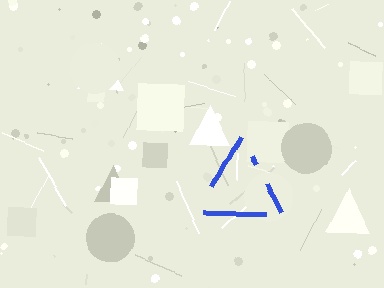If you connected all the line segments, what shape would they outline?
They would outline a triangle.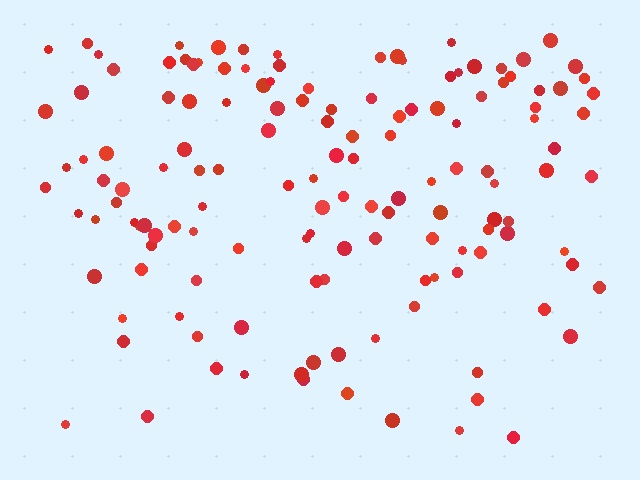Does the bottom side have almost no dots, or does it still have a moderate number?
Still a moderate number, just noticeably fewer than the top.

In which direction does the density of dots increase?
From bottom to top, with the top side densest.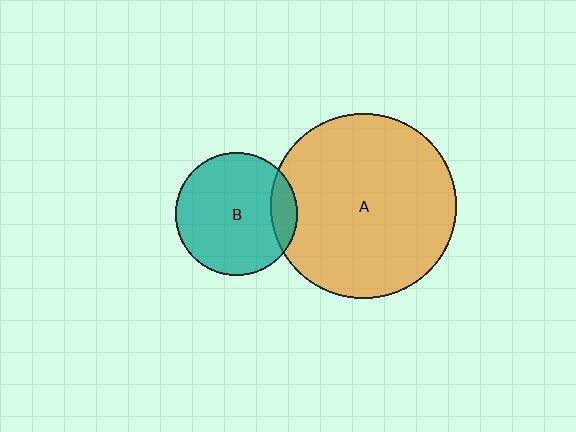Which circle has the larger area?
Circle A (orange).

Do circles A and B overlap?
Yes.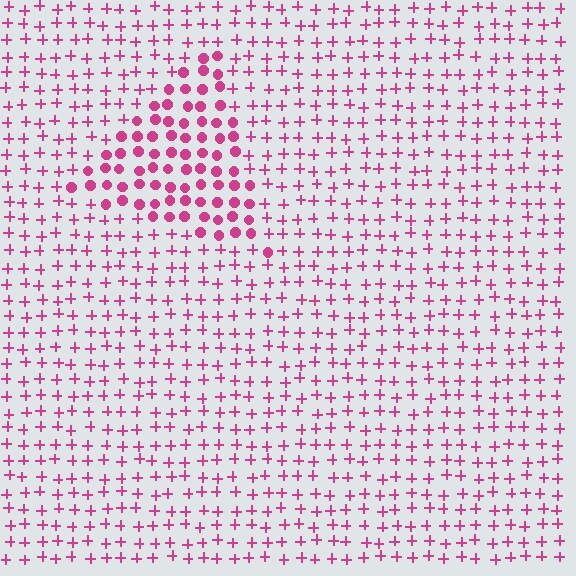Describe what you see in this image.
The image is filled with small magenta elements arranged in a uniform grid. A triangle-shaped region contains circles, while the surrounding area contains plus signs. The boundary is defined purely by the change in element shape.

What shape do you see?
I see a triangle.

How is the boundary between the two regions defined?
The boundary is defined by a change in element shape: circles inside vs. plus signs outside. All elements share the same color and spacing.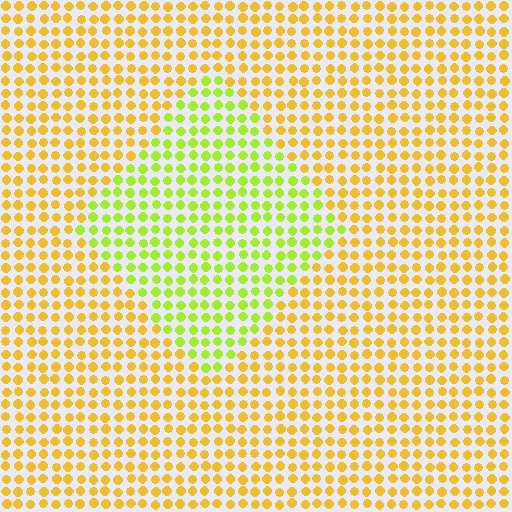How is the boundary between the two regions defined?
The boundary is defined purely by a slight shift in hue (about 39 degrees). Spacing, size, and orientation are identical on both sides.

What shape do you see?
I see a diamond.